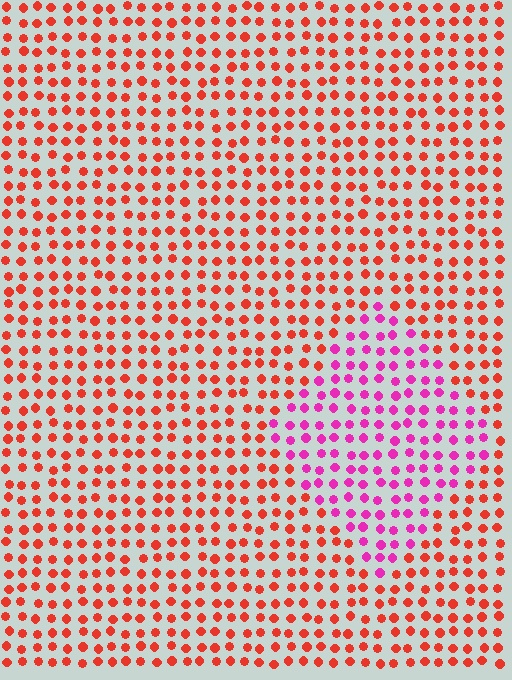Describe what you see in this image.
The image is filled with small red elements in a uniform arrangement. A diamond-shaped region is visible where the elements are tinted to a slightly different hue, forming a subtle color boundary.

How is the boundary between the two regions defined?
The boundary is defined purely by a slight shift in hue (about 48 degrees). Spacing, size, and orientation are identical on both sides.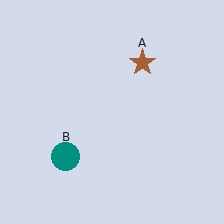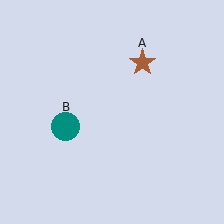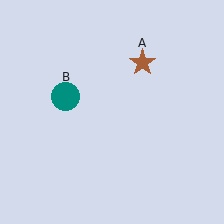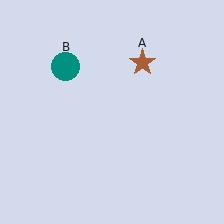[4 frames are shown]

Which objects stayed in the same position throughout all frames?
Brown star (object A) remained stationary.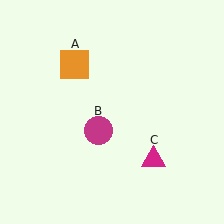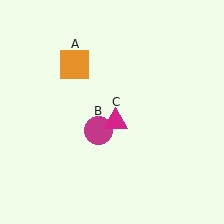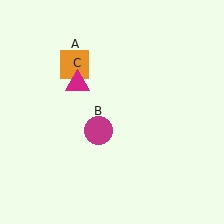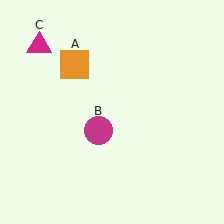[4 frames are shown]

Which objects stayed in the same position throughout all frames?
Orange square (object A) and magenta circle (object B) remained stationary.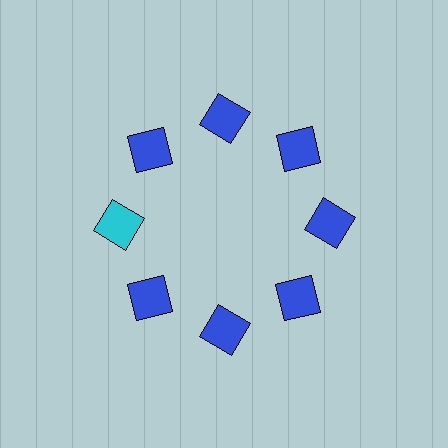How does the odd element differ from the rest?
It has a different color: cyan instead of blue.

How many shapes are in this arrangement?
There are 8 shapes arranged in a ring pattern.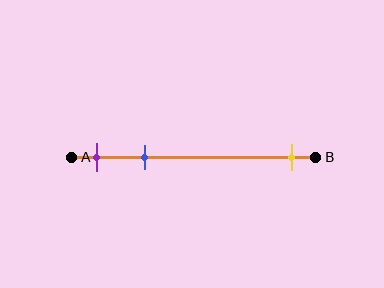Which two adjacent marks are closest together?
The purple and blue marks are the closest adjacent pair.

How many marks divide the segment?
There are 3 marks dividing the segment.